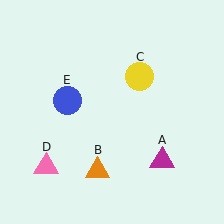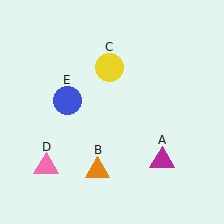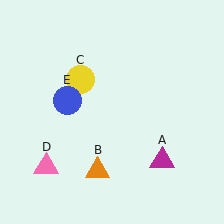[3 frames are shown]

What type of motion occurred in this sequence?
The yellow circle (object C) rotated counterclockwise around the center of the scene.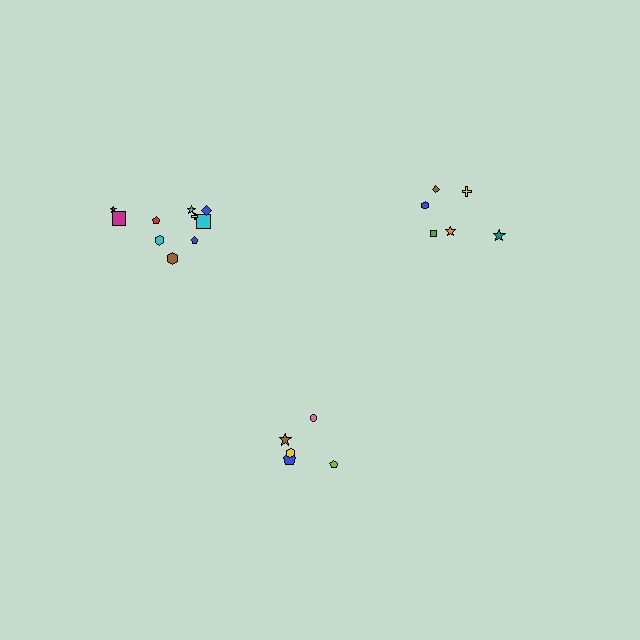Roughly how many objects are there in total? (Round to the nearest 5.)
Roughly 20 objects in total.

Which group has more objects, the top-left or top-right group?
The top-left group.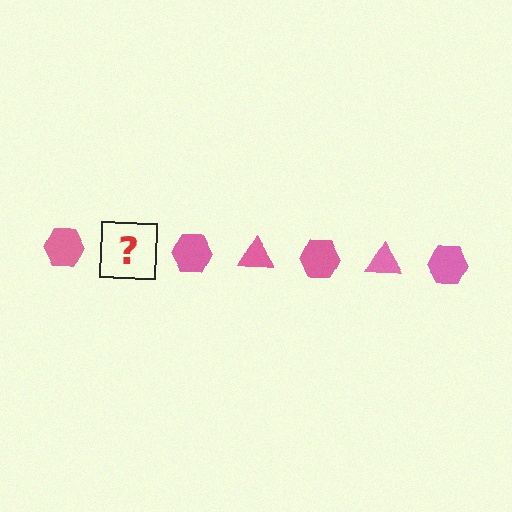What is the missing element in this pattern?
The missing element is a pink triangle.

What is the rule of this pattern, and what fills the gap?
The rule is that the pattern cycles through hexagon, triangle shapes in pink. The gap should be filled with a pink triangle.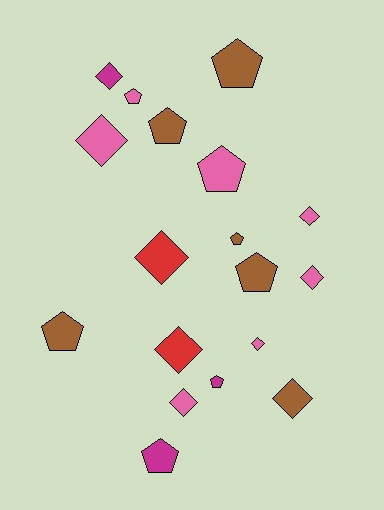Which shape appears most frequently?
Pentagon, with 9 objects.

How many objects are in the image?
There are 18 objects.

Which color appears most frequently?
Pink, with 7 objects.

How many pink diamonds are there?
There are 5 pink diamonds.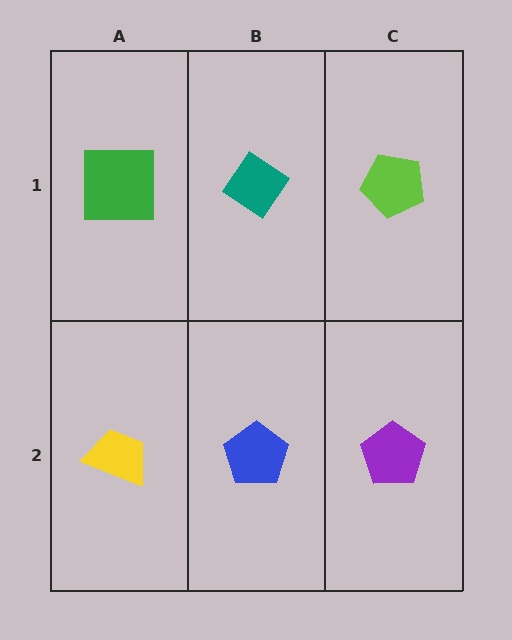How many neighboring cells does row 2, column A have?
2.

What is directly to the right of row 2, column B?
A purple pentagon.